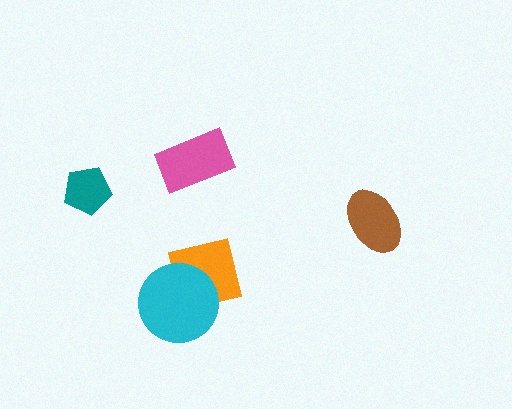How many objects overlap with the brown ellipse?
0 objects overlap with the brown ellipse.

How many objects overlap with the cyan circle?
1 object overlaps with the cyan circle.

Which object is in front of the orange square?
The cyan circle is in front of the orange square.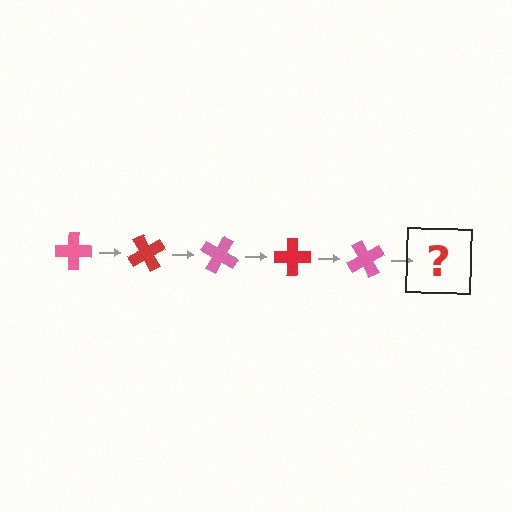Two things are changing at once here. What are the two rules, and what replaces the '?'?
The two rules are that it rotates 60 degrees each step and the color cycles through pink and red. The '?' should be a red cross, rotated 300 degrees from the start.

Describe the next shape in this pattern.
It should be a red cross, rotated 300 degrees from the start.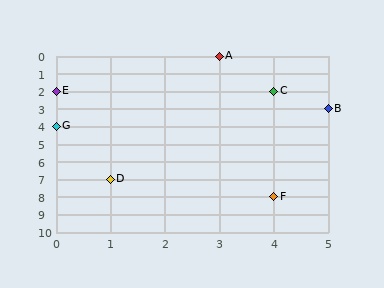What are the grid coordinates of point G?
Point G is at grid coordinates (0, 4).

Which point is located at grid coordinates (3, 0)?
Point A is at (3, 0).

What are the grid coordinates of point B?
Point B is at grid coordinates (5, 3).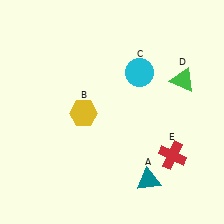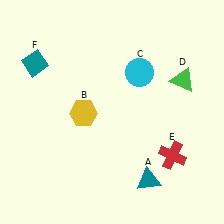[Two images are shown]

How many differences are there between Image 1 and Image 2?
There is 1 difference between the two images.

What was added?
A teal diamond (F) was added in Image 2.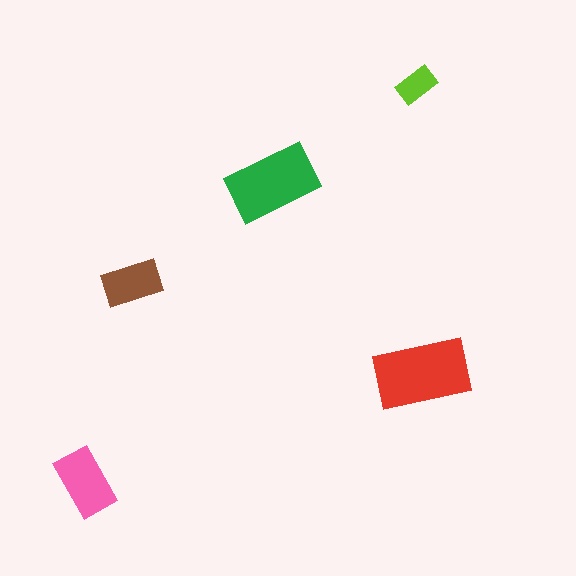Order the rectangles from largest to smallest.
the red one, the green one, the pink one, the brown one, the lime one.